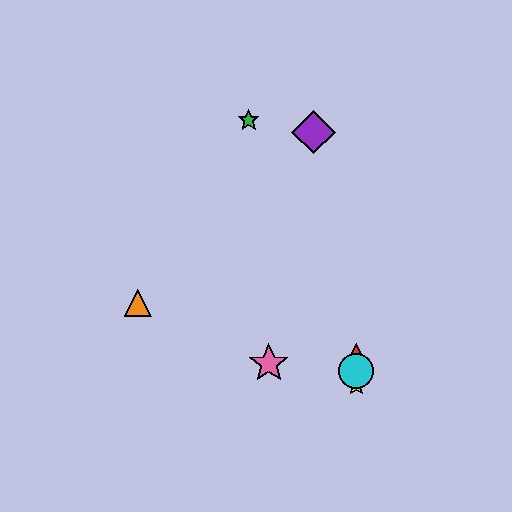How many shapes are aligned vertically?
4 shapes (the red triangle, the blue circle, the yellow star, the cyan circle) are aligned vertically.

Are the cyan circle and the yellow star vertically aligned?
Yes, both are at x≈356.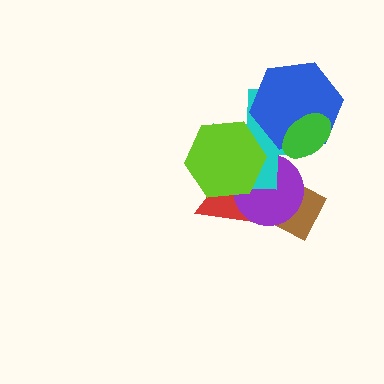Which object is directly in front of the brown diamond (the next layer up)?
The red triangle is directly in front of the brown diamond.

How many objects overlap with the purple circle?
4 objects overlap with the purple circle.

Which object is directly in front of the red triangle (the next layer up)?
The purple circle is directly in front of the red triangle.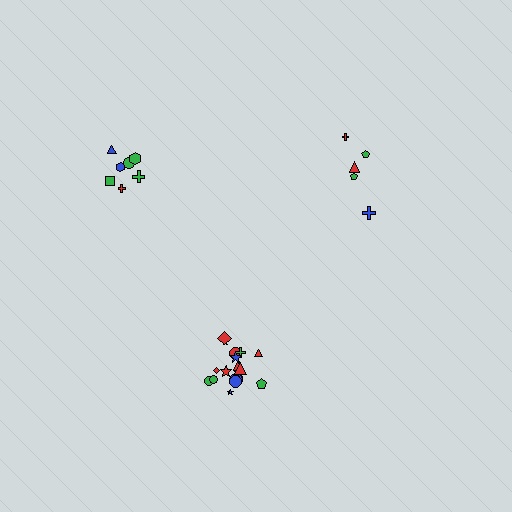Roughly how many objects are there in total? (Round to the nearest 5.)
Roughly 30 objects in total.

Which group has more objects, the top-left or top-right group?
The top-left group.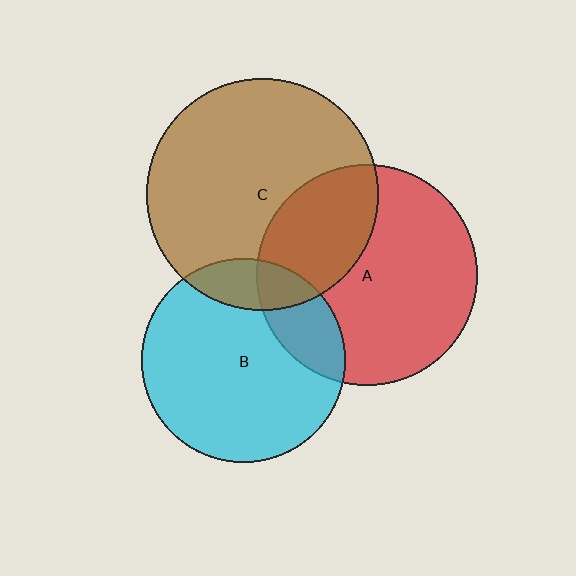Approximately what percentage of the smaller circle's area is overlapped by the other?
Approximately 30%.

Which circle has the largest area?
Circle C (brown).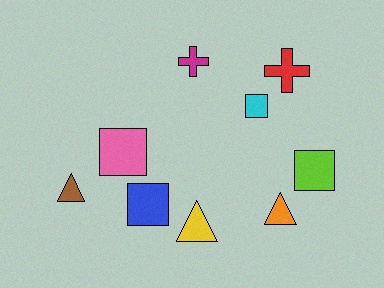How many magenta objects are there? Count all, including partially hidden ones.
There is 1 magenta object.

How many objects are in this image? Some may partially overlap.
There are 9 objects.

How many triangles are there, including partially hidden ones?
There are 3 triangles.